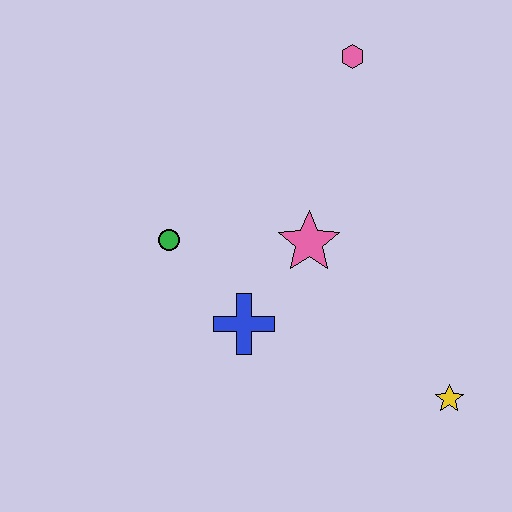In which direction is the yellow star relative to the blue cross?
The yellow star is to the right of the blue cross.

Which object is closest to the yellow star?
The pink star is closest to the yellow star.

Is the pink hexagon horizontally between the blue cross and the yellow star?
Yes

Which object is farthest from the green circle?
The yellow star is farthest from the green circle.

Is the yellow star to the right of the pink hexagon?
Yes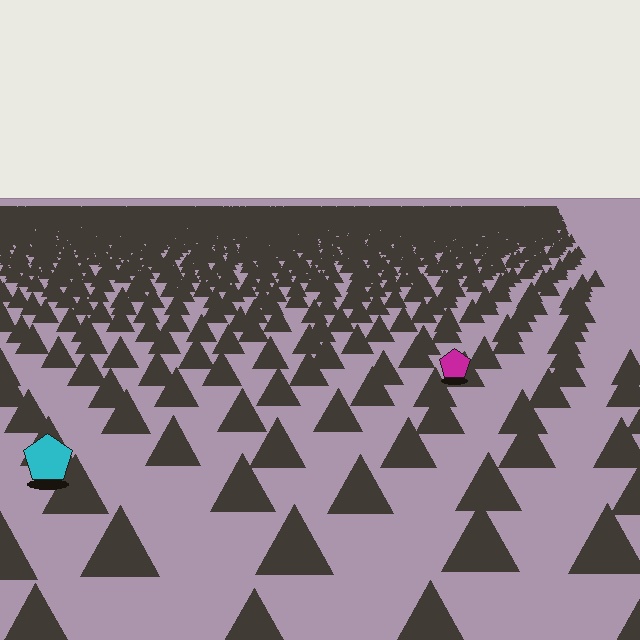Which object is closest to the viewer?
The cyan pentagon is closest. The texture marks near it are larger and more spread out.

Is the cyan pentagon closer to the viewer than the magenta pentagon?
Yes. The cyan pentagon is closer — you can tell from the texture gradient: the ground texture is coarser near it.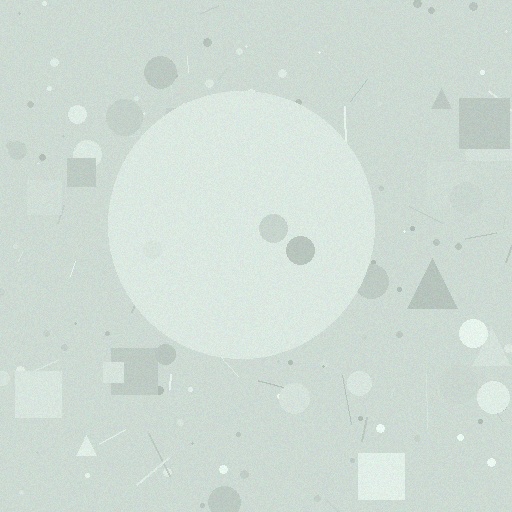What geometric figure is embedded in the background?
A circle is embedded in the background.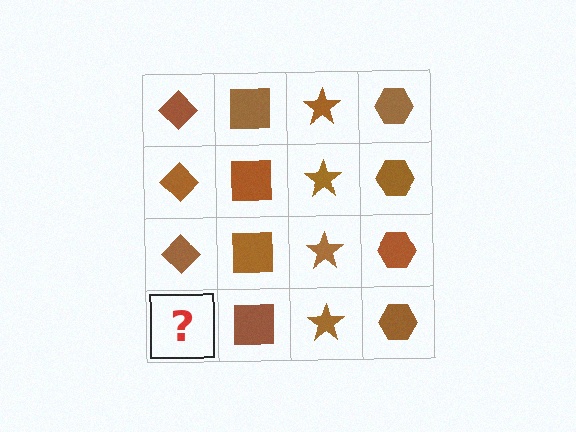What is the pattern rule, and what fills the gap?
The rule is that each column has a consistent shape. The gap should be filled with a brown diamond.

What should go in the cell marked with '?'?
The missing cell should contain a brown diamond.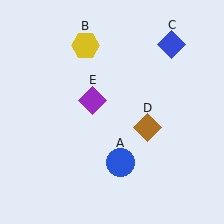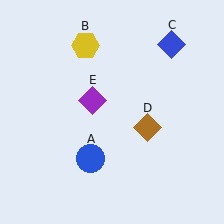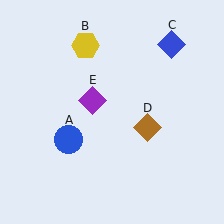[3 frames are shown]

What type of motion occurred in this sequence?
The blue circle (object A) rotated clockwise around the center of the scene.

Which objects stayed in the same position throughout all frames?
Yellow hexagon (object B) and blue diamond (object C) and brown diamond (object D) and purple diamond (object E) remained stationary.